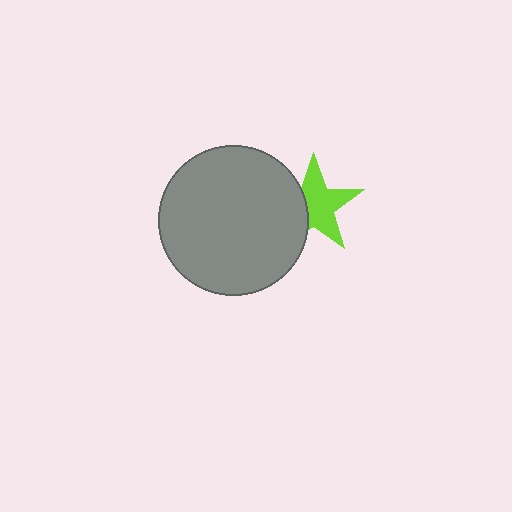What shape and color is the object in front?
The object in front is a gray circle.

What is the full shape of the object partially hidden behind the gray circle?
The partially hidden object is a lime star.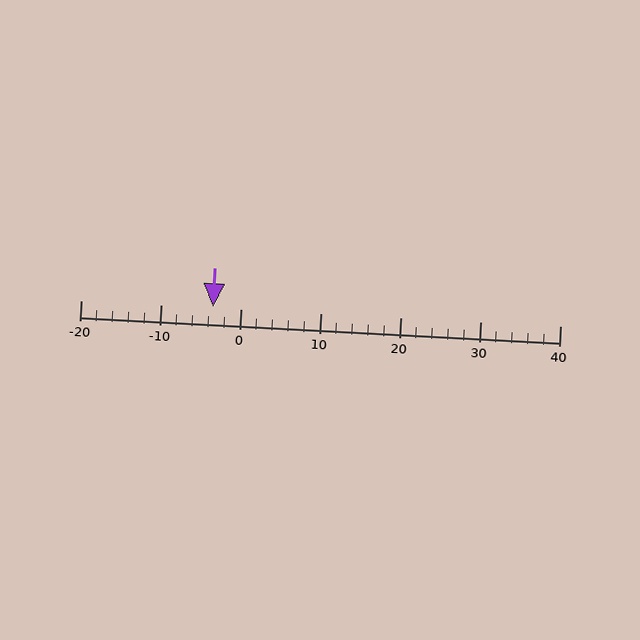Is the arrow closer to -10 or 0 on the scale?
The arrow is closer to 0.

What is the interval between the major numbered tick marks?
The major tick marks are spaced 10 units apart.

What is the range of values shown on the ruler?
The ruler shows values from -20 to 40.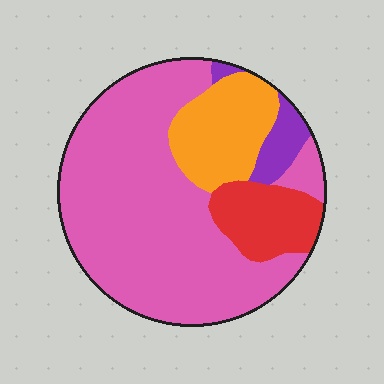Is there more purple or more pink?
Pink.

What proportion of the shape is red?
Red covers roughly 10% of the shape.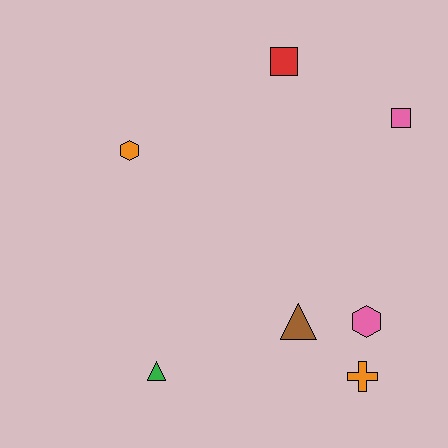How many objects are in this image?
There are 7 objects.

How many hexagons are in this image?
There are 2 hexagons.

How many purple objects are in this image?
There are no purple objects.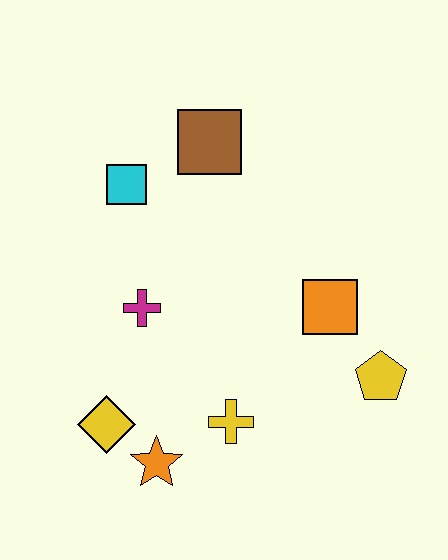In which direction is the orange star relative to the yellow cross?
The orange star is to the left of the yellow cross.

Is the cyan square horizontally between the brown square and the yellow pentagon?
No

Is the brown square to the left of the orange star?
No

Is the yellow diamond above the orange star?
Yes